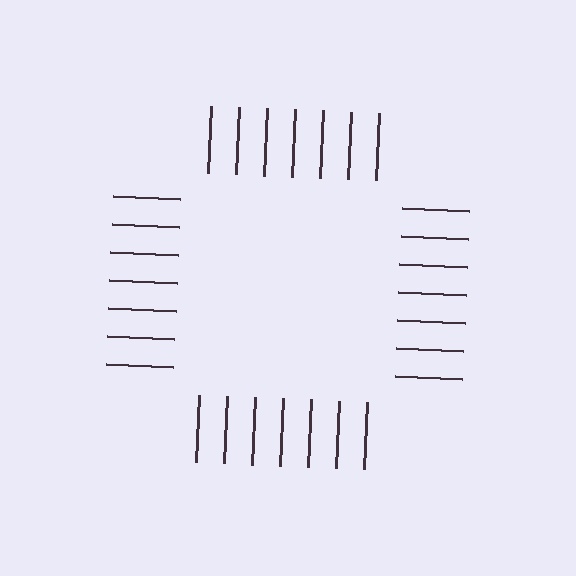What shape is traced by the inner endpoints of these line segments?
An illusory square — the line segments terminate on its edges but no continuous stroke is drawn.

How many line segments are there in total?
28 — 7 along each of the 4 edges.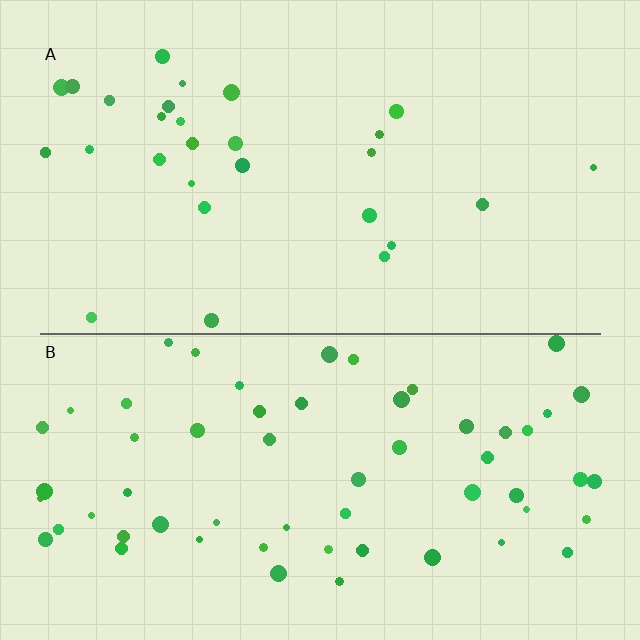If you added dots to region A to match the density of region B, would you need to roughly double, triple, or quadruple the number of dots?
Approximately double.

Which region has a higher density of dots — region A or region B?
B (the bottom).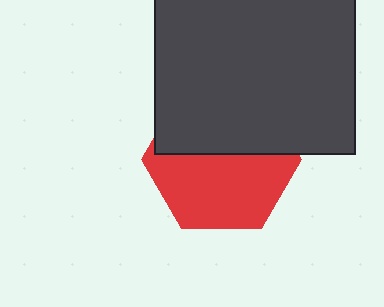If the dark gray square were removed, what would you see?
You would see the complete red hexagon.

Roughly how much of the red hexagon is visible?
About half of it is visible (roughly 54%).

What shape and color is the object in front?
The object in front is a dark gray square.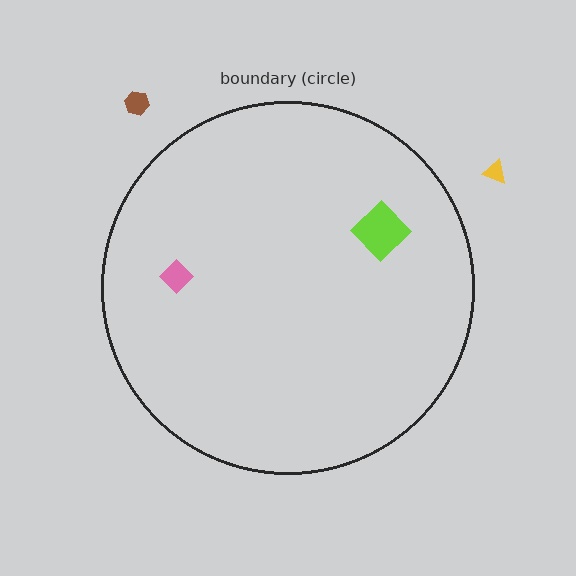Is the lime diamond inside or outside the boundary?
Inside.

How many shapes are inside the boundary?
2 inside, 2 outside.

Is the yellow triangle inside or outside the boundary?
Outside.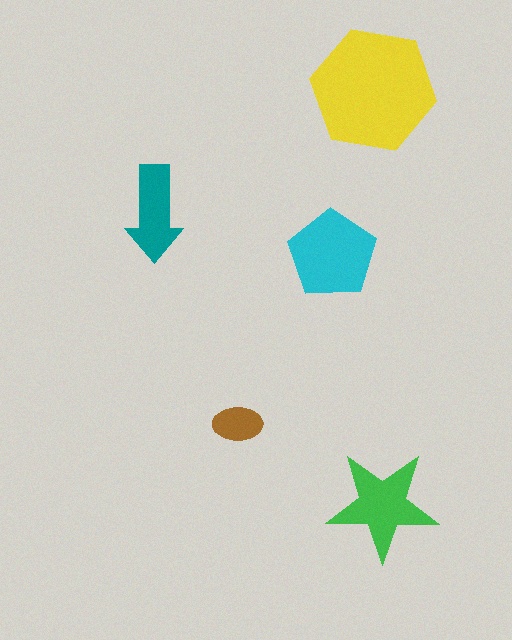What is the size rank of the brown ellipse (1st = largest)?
5th.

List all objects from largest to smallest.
The yellow hexagon, the cyan pentagon, the green star, the teal arrow, the brown ellipse.